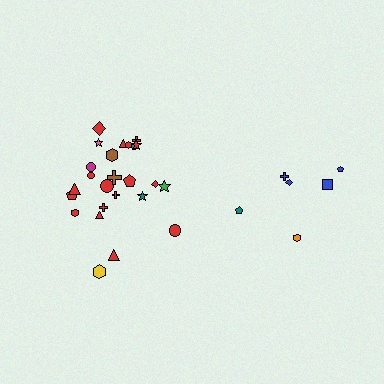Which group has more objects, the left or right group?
The left group.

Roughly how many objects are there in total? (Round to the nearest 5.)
Roughly 30 objects in total.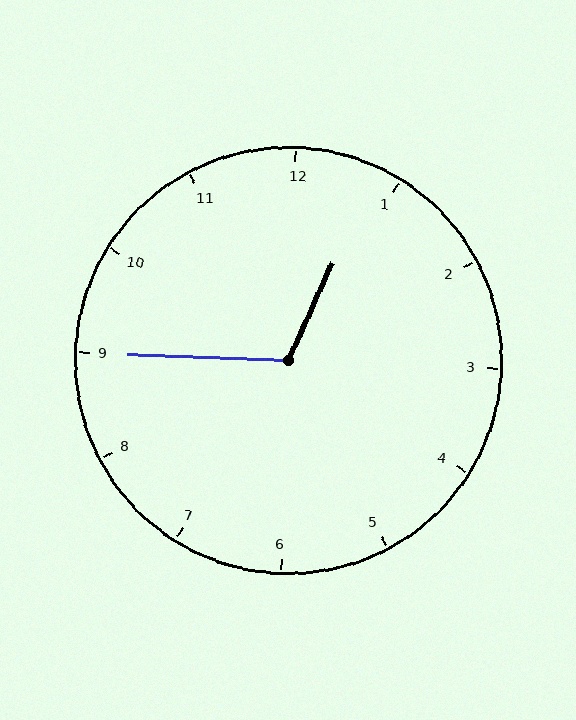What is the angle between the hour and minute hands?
Approximately 112 degrees.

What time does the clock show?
12:45.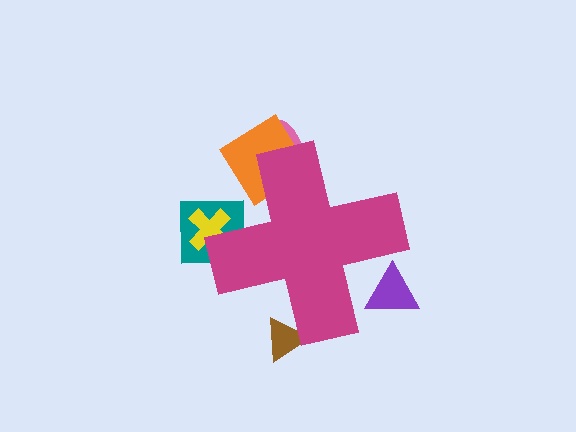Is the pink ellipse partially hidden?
Yes, the pink ellipse is partially hidden behind the magenta cross.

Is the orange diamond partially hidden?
Yes, the orange diamond is partially hidden behind the magenta cross.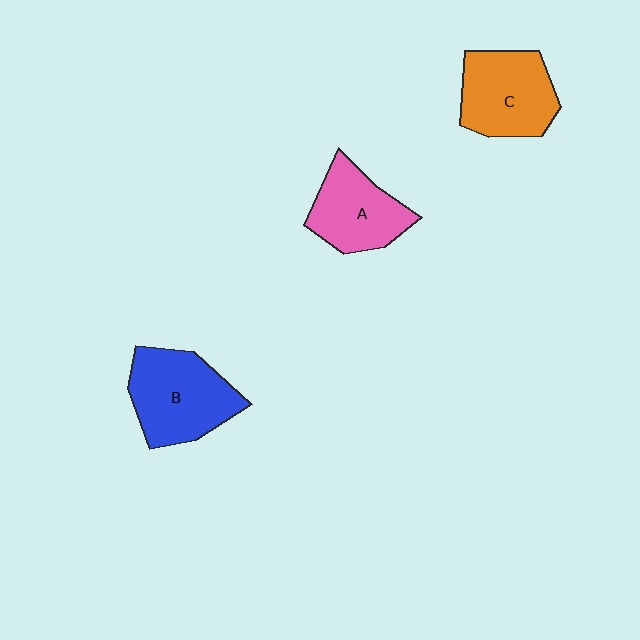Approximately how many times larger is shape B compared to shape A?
Approximately 1.3 times.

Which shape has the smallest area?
Shape A (pink).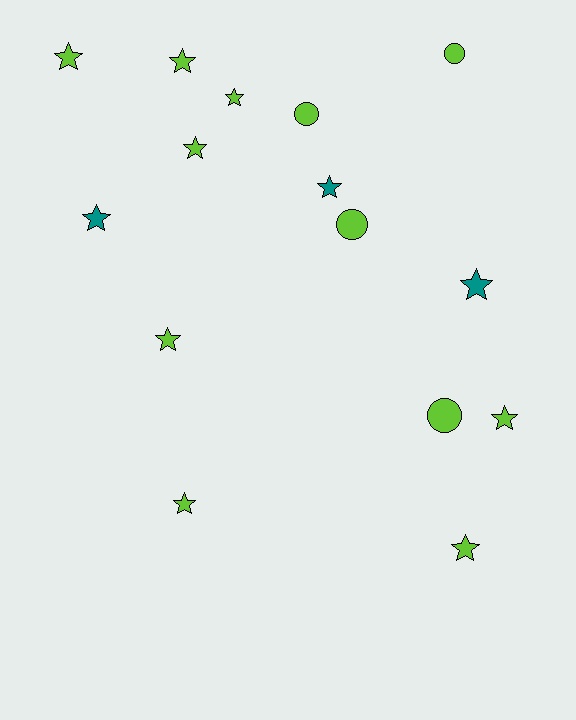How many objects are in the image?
There are 15 objects.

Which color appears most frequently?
Lime, with 12 objects.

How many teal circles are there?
There are no teal circles.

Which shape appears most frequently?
Star, with 11 objects.